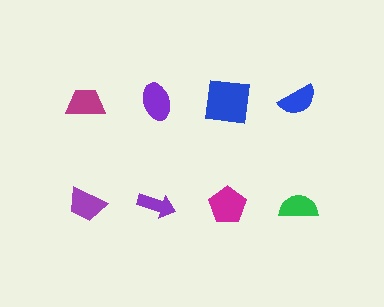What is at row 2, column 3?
A magenta pentagon.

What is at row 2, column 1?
A purple trapezoid.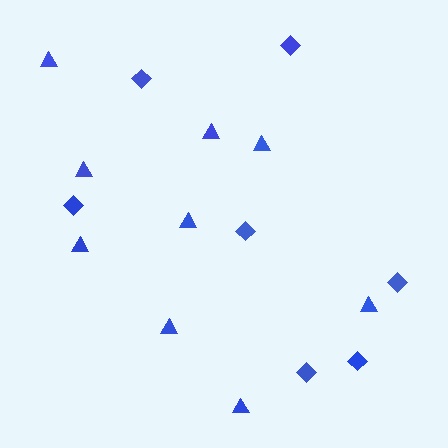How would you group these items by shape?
There are 2 groups: one group of diamonds (7) and one group of triangles (9).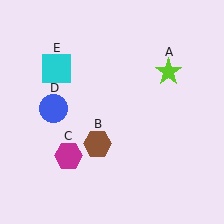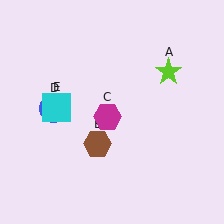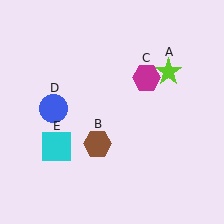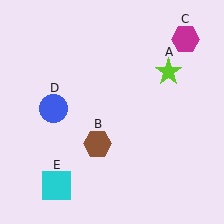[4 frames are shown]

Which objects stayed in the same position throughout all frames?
Lime star (object A) and brown hexagon (object B) and blue circle (object D) remained stationary.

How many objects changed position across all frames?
2 objects changed position: magenta hexagon (object C), cyan square (object E).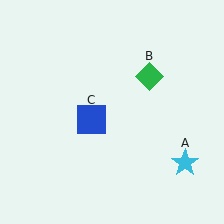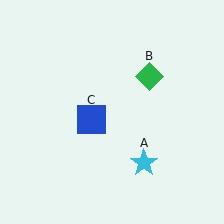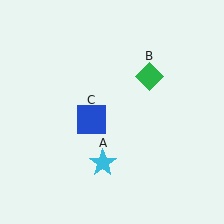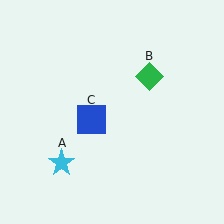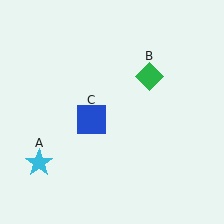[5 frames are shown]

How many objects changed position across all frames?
1 object changed position: cyan star (object A).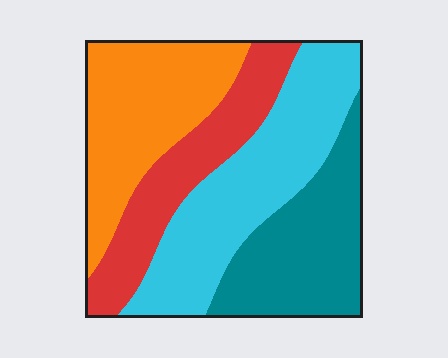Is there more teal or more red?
Teal.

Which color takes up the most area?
Cyan, at roughly 30%.